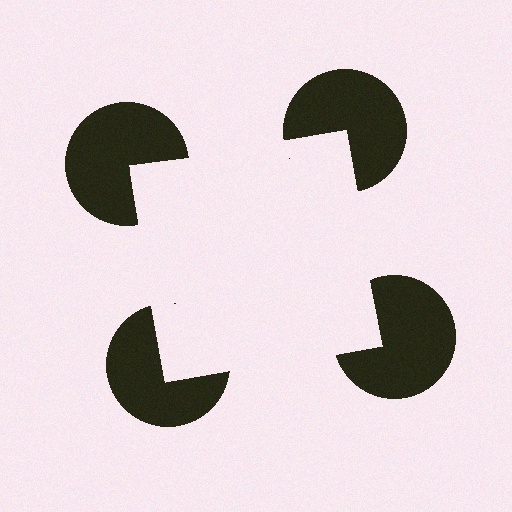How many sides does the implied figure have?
4 sides.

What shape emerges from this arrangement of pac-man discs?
An illusory square — its edges are inferred from the aligned wedge cuts in the pac-man discs, not physically drawn.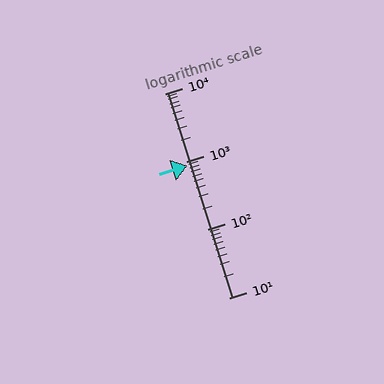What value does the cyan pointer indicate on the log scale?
The pointer indicates approximately 870.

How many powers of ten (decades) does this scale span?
The scale spans 3 decades, from 10 to 10000.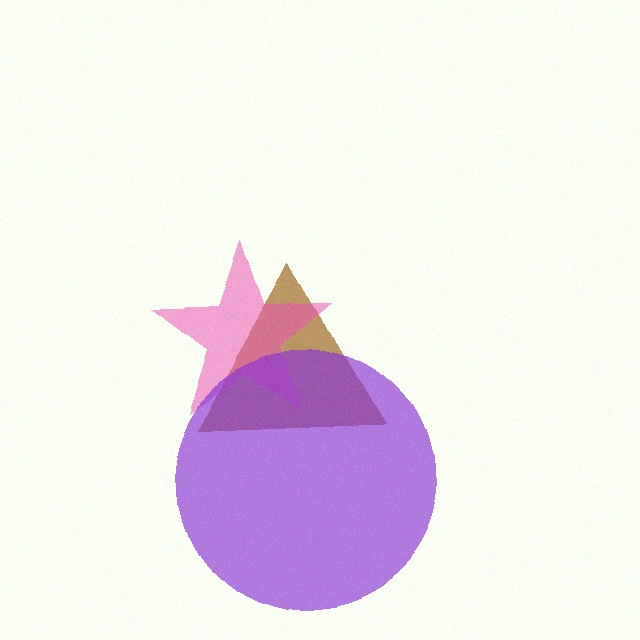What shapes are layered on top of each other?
The layered shapes are: a brown triangle, a pink star, a purple circle.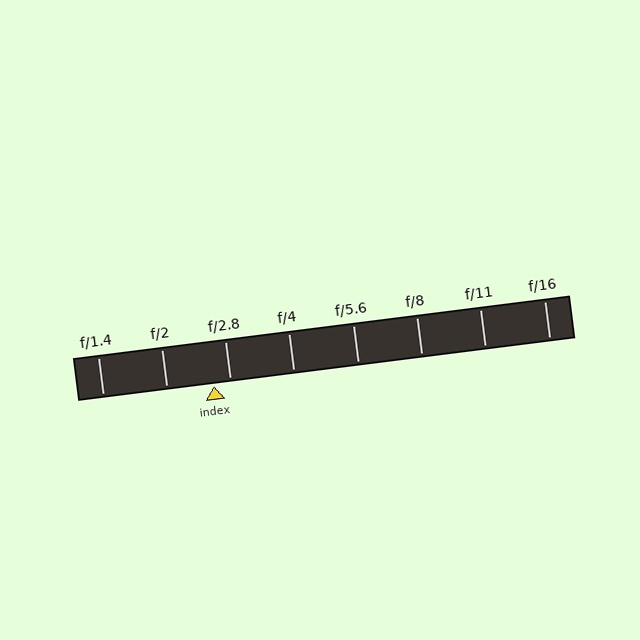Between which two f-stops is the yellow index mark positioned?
The index mark is between f/2 and f/2.8.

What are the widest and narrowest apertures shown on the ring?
The widest aperture shown is f/1.4 and the narrowest is f/16.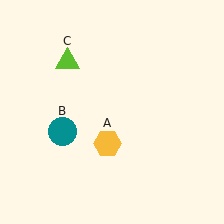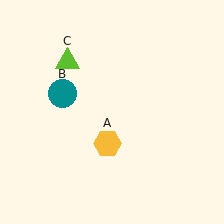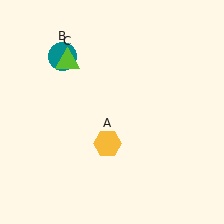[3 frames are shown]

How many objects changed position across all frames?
1 object changed position: teal circle (object B).